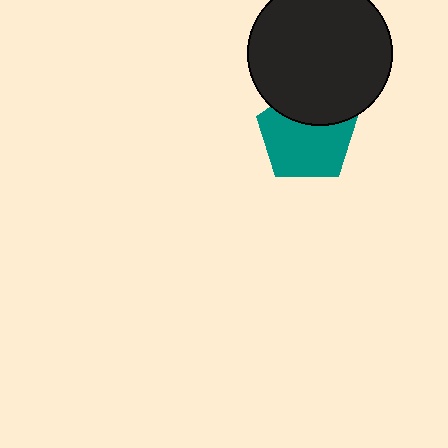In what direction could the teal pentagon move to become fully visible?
The teal pentagon could move down. That would shift it out from behind the black circle entirely.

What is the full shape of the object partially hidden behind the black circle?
The partially hidden object is a teal pentagon.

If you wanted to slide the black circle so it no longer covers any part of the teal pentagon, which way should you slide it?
Slide it up — that is the most direct way to separate the two shapes.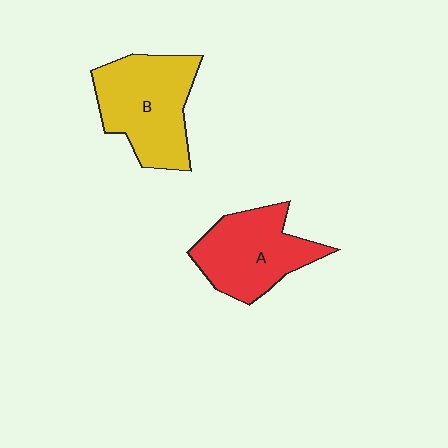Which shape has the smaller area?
Shape A (red).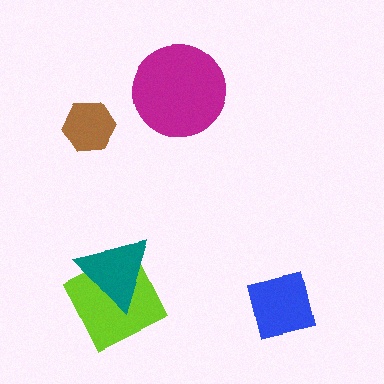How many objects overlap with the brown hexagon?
0 objects overlap with the brown hexagon.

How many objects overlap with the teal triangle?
1 object overlaps with the teal triangle.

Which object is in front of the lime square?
The teal triangle is in front of the lime square.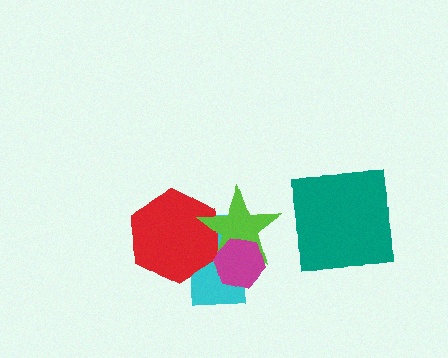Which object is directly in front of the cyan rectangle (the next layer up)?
The red hexagon is directly in front of the cyan rectangle.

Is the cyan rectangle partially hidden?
Yes, it is partially covered by another shape.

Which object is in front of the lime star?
The magenta hexagon is in front of the lime star.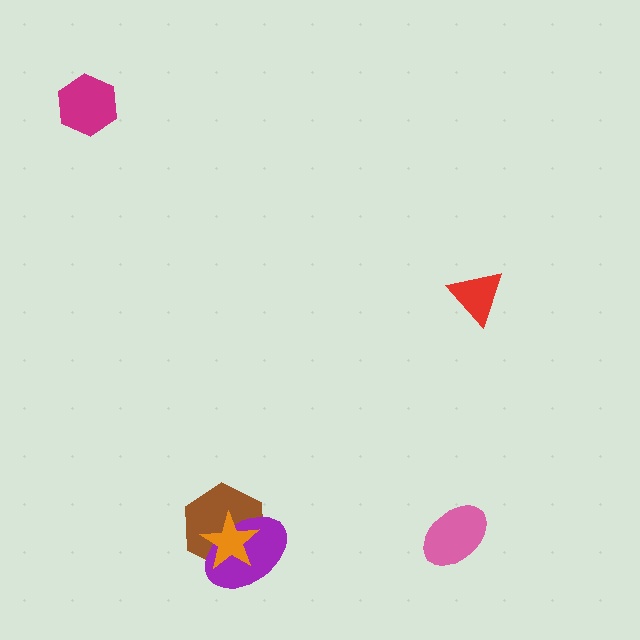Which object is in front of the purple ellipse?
The orange star is in front of the purple ellipse.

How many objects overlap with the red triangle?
0 objects overlap with the red triangle.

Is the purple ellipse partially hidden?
Yes, it is partially covered by another shape.